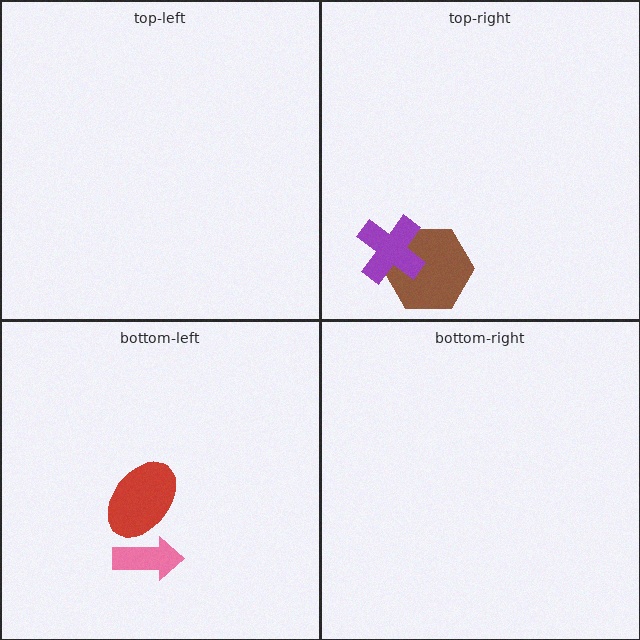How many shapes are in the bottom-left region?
2.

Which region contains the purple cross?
The top-right region.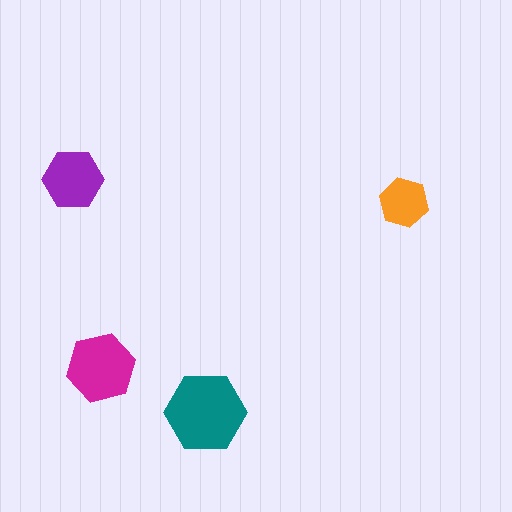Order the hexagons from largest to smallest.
the teal one, the magenta one, the purple one, the orange one.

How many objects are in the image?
There are 4 objects in the image.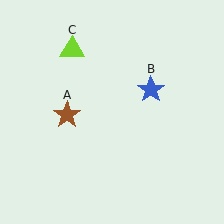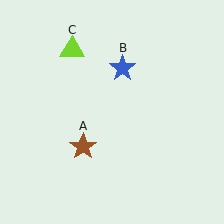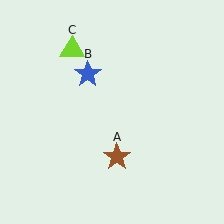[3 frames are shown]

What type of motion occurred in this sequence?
The brown star (object A), blue star (object B) rotated counterclockwise around the center of the scene.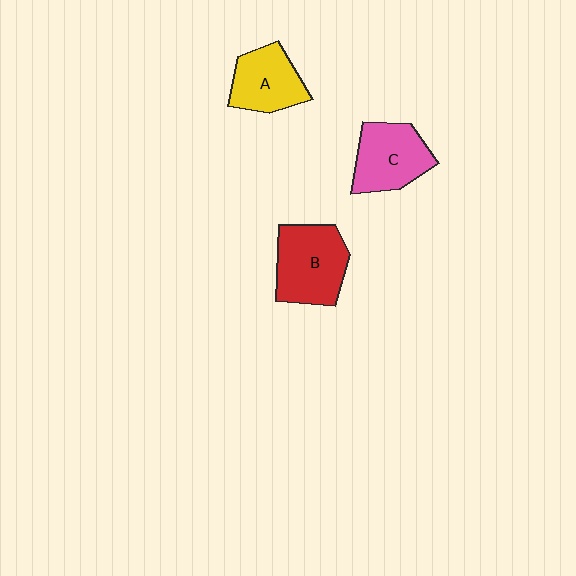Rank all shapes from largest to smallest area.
From largest to smallest: B (red), C (pink), A (yellow).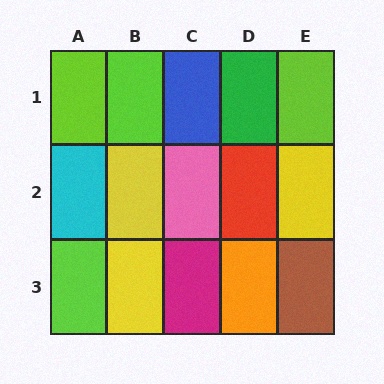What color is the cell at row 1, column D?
Green.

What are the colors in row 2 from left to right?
Cyan, yellow, pink, red, yellow.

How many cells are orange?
1 cell is orange.